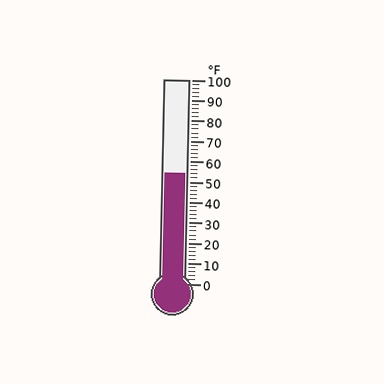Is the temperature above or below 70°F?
The temperature is below 70°F.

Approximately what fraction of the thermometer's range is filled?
The thermometer is filled to approximately 55% of its range.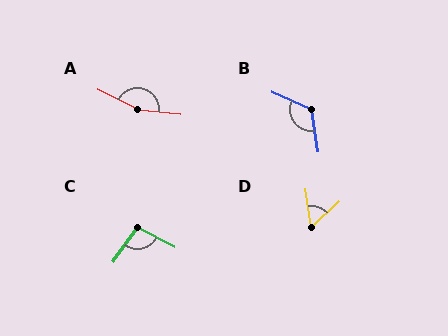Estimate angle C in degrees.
Approximately 98 degrees.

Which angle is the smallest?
D, at approximately 56 degrees.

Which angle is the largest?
A, at approximately 159 degrees.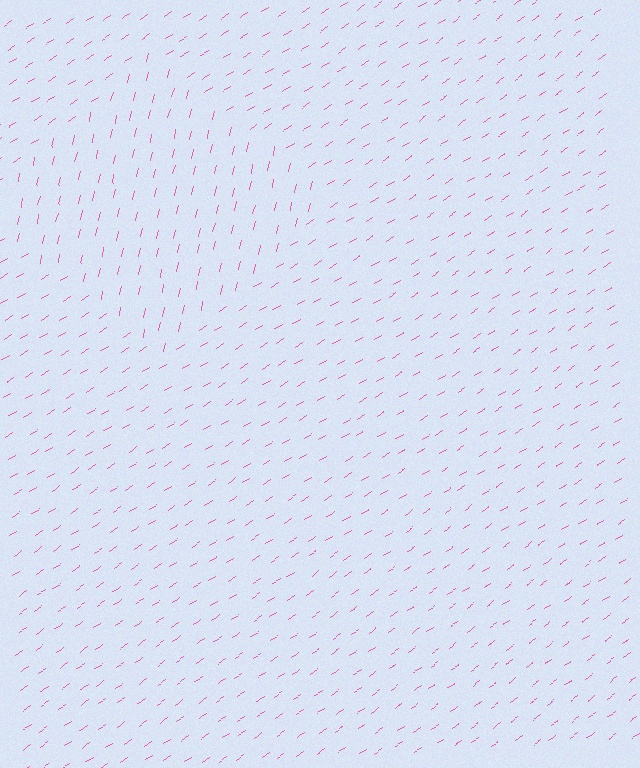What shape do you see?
I see a diamond.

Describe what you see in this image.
The image is filled with small pink line segments. A diamond region in the image has lines oriented differently from the surrounding lines, creating a visible texture boundary.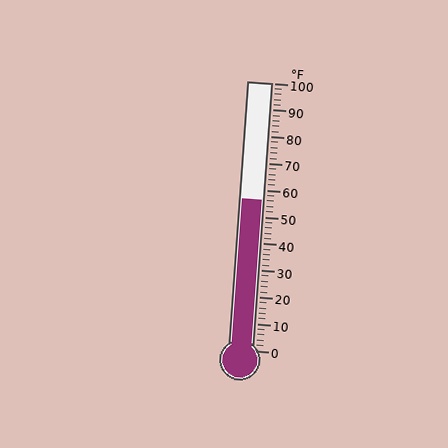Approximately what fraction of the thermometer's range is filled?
The thermometer is filled to approximately 55% of its range.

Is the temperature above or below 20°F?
The temperature is above 20°F.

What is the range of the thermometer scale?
The thermometer scale ranges from 0°F to 100°F.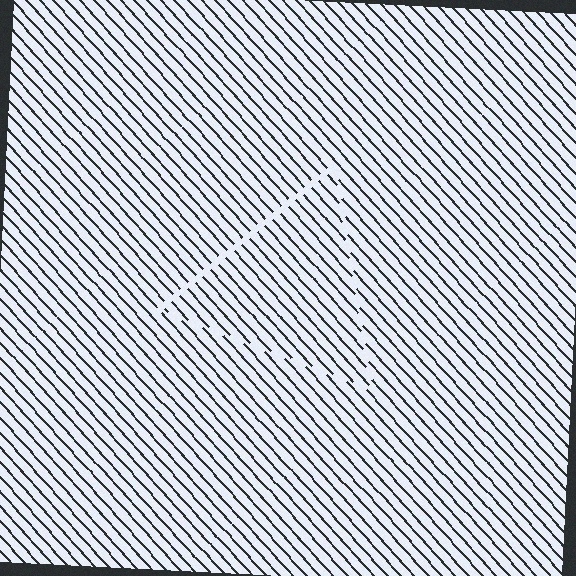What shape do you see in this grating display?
An illusory triangle. The interior of the shape contains the same grating, shifted by half a period — the contour is defined by the phase discontinuity where line-ends from the inner and outer gratings abut.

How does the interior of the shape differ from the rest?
The interior of the shape contains the same grating, shifted by half a period — the contour is defined by the phase discontinuity where line-ends from the inner and outer gratings abut.